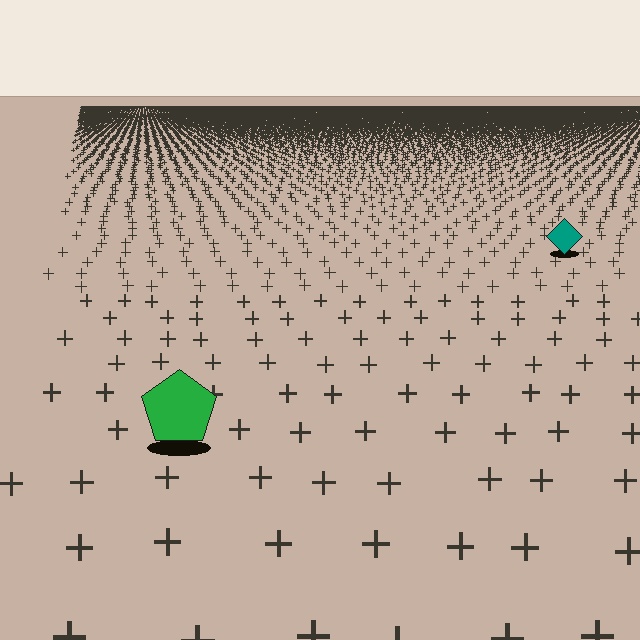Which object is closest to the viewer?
The green pentagon is closest. The texture marks near it are larger and more spread out.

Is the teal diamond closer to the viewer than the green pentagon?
No. The green pentagon is closer — you can tell from the texture gradient: the ground texture is coarser near it.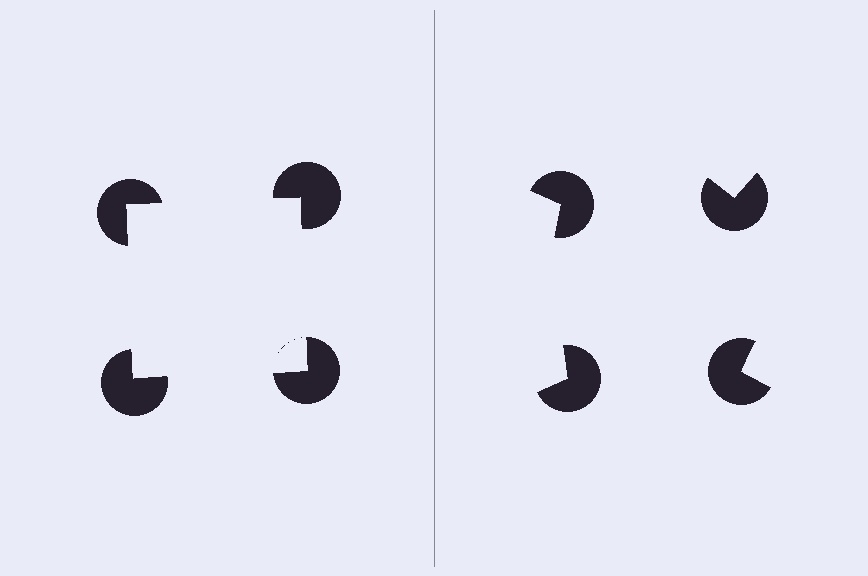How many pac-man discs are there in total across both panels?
8 — 4 on each side.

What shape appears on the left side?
An illusory square.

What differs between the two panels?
The pac-man discs are positioned identically on both sides; only the wedge orientations differ. On the left they align to a square; on the right they are misaligned.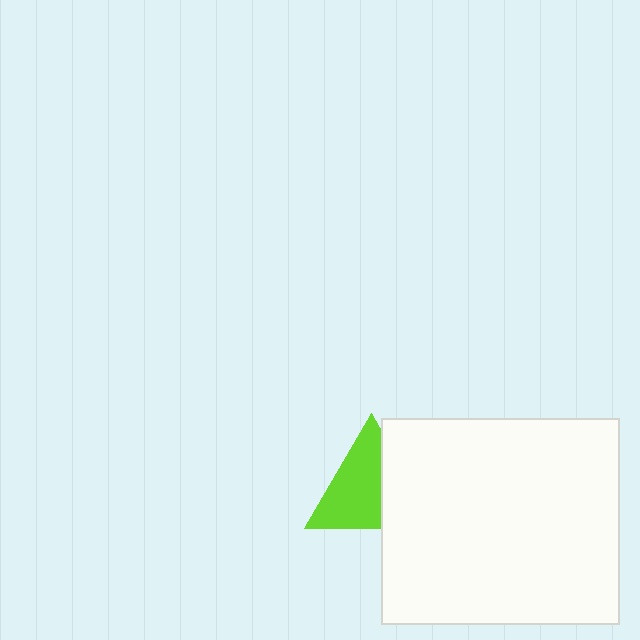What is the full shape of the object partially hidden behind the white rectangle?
The partially hidden object is a lime triangle.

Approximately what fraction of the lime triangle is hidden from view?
Roughly 36% of the lime triangle is hidden behind the white rectangle.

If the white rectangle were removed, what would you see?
You would see the complete lime triangle.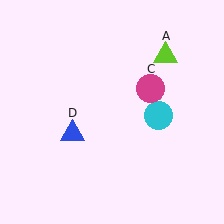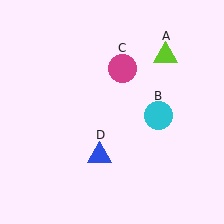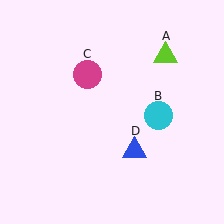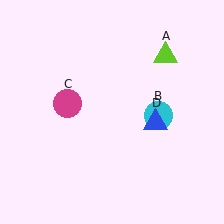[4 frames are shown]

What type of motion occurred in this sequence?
The magenta circle (object C), blue triangle (object D) rotated counterclockwise around the center of the scene.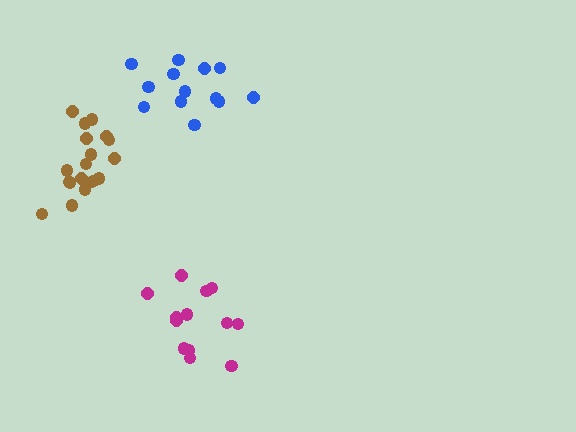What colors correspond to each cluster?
The clusters are colored: brown, blue, magenta.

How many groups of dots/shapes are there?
There are 3 groups.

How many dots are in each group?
Group 1: 19 dots, Group 2: 13 dots, Group 3: 13 dots (45 total).